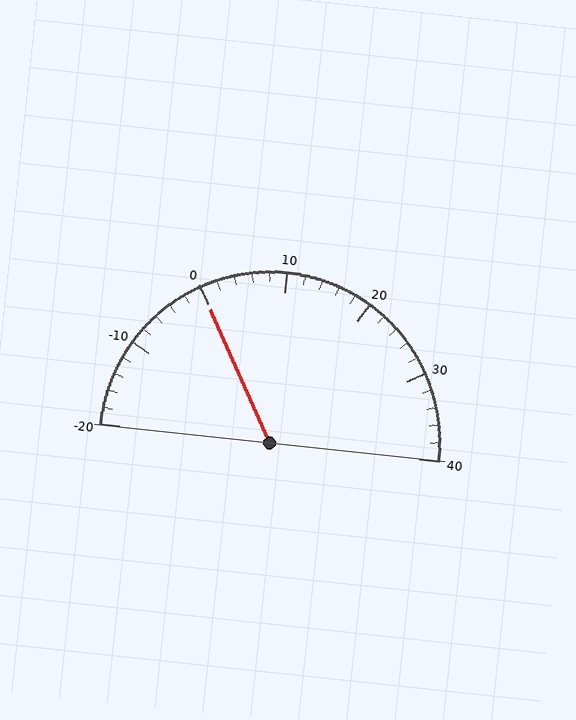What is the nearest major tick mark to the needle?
The nearest major tick mark is 0.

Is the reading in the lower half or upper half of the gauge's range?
The reading is in the lower half of the range (-20 to 40).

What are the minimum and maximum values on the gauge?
The gauge ranges from -20 to 40.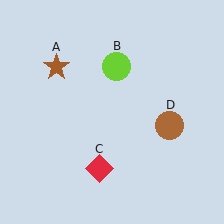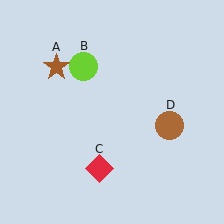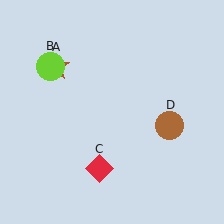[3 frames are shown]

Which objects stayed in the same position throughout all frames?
Brown star (object A) and red diamond (object C) and brown circle (object D) remained stationary.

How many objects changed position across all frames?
1 object changed position: lime circle (object B).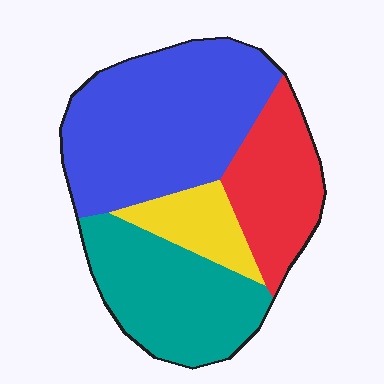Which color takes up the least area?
Yellow, at roughly 10%.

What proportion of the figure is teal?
Teal takes up between a quarter and a half of the figure.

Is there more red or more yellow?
Red.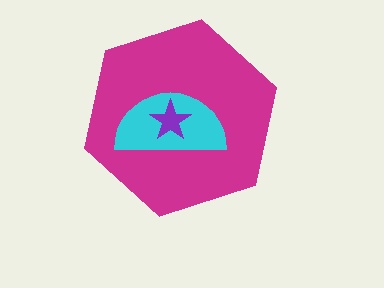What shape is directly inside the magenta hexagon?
The cyan semicircle.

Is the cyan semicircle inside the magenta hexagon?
Yes.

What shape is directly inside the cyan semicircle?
The purple star.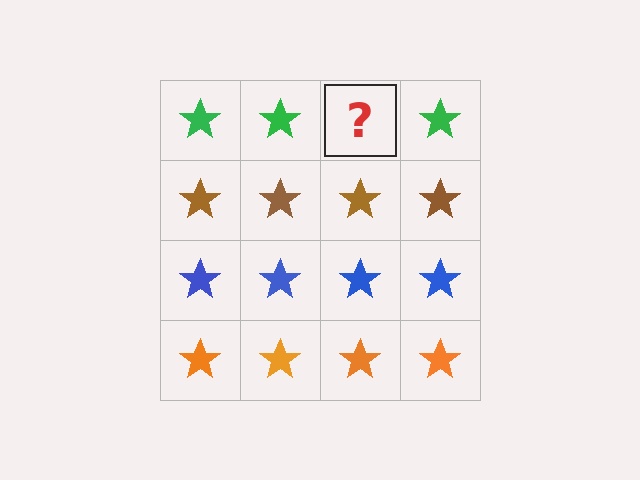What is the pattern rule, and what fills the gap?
The rule is that each row has a consistent color. The gap should be filled with a green star.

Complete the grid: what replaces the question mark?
The question mark should be replaced with a green star.